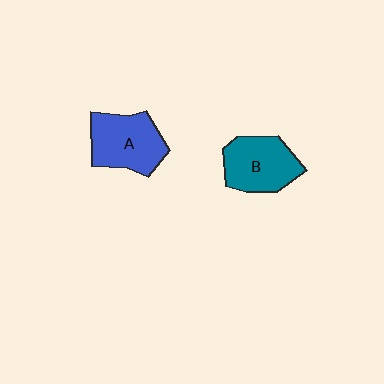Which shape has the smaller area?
Shape B (teal).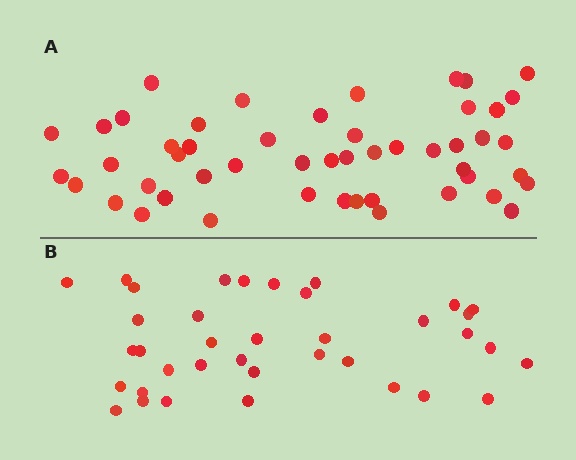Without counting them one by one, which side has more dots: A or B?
Region A (the top region) has more dots.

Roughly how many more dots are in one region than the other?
Region A has approximately 15 more dots than region B.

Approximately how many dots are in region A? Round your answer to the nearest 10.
About 50 dots.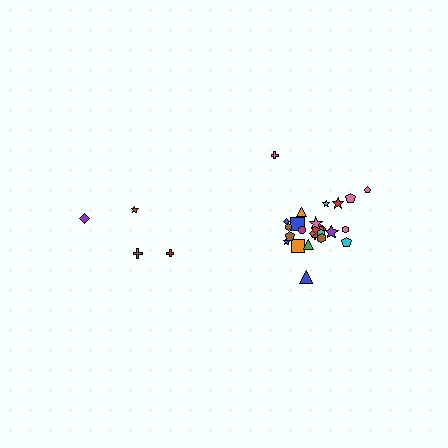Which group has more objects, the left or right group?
The right group.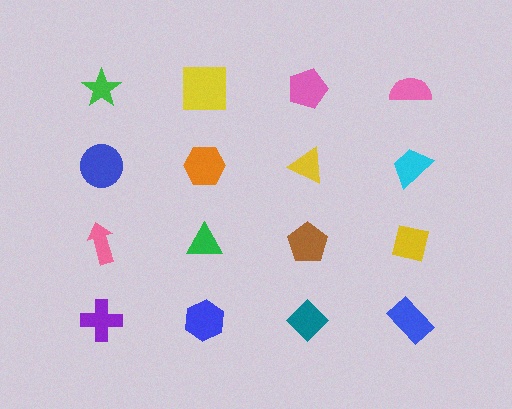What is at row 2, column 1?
A blue circle.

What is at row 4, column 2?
A blue hexagon.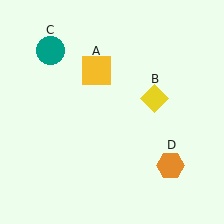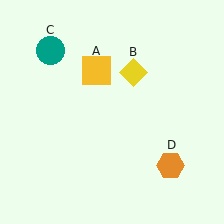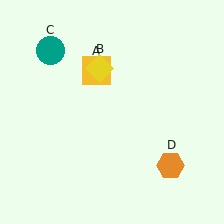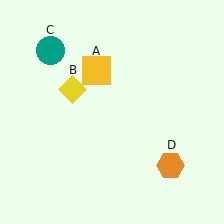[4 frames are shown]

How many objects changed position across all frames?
1 object changed position: yellow diamond (object B).